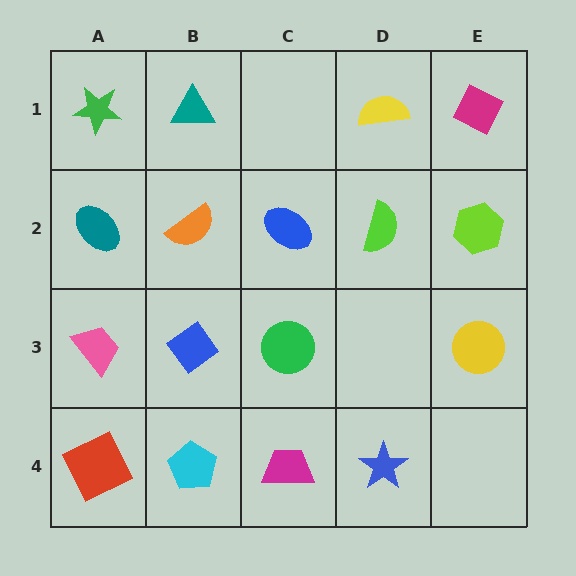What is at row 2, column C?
A blue ellipse.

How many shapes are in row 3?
4 shapes.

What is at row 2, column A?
A teal ellipse.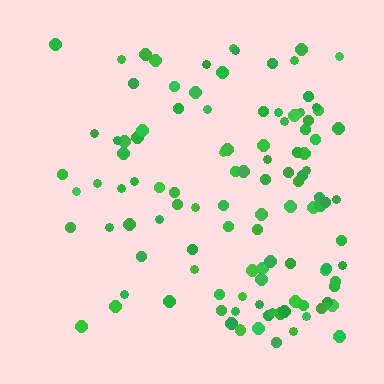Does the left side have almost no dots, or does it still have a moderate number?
Still a moderate number, just noticeably fewer than the right.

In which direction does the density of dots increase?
From left to right, with the right side densest.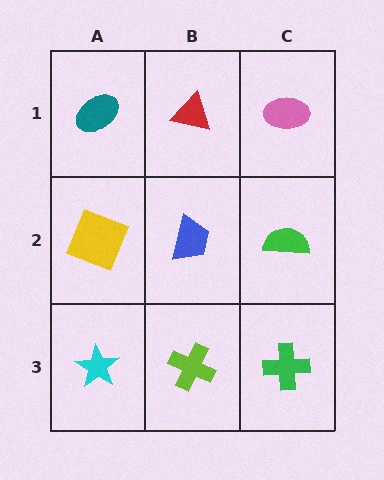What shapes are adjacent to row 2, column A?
A teal ellipse (row 1, column A), a cyan star (row 3, column A), a blue trapezoid (row 2, column B).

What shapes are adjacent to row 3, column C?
A green semicircle (row 2, column C), a lime cross (row 3, column B).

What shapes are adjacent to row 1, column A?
A yellow square (row 2, column A), a red triangle (row 1, column B).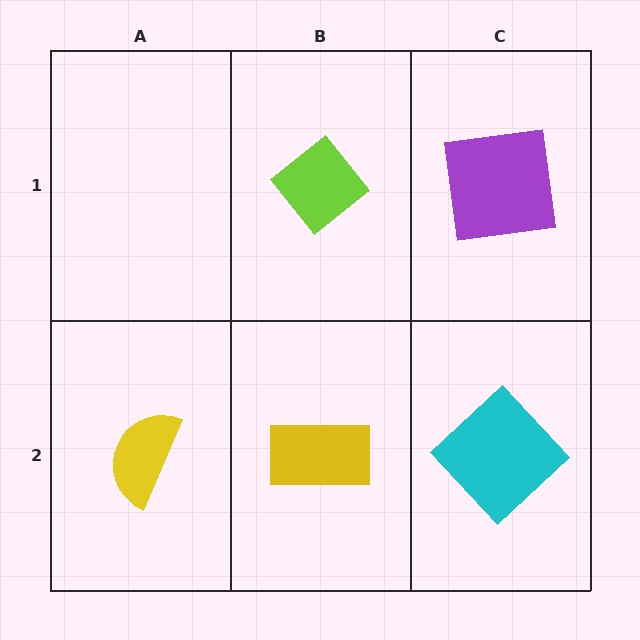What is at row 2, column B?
A yellow rectangle.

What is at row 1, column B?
A lime diamond.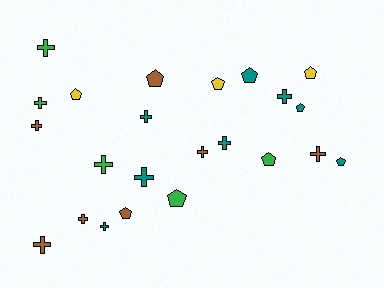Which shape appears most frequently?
Cross, with 13 objects.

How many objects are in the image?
There are 23 objects.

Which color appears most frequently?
Teal, with 8 objects.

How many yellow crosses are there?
There are no yellow crosses.